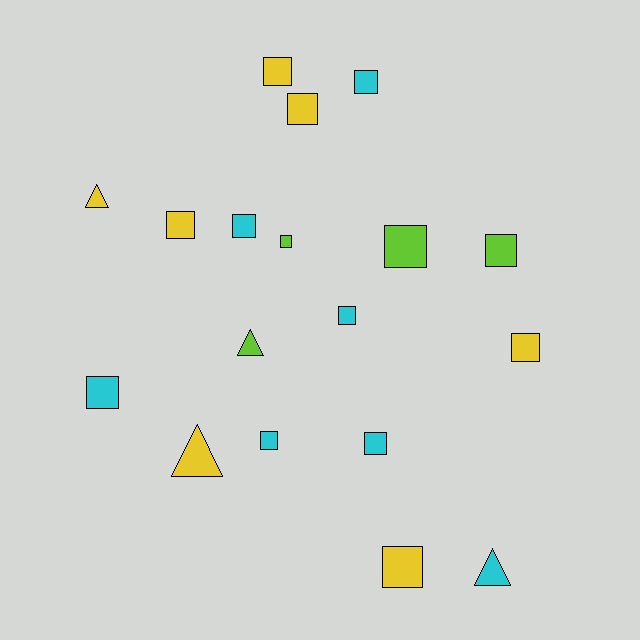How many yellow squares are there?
There are 5 yellow squares.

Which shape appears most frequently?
Square, with 14 objects.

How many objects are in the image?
There are 18 objects.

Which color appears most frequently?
Cyan, with 7 objects.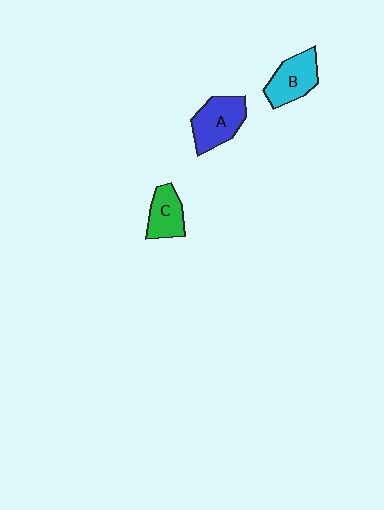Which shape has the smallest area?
Shape C (green).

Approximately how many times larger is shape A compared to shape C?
Approximately 1.4 times.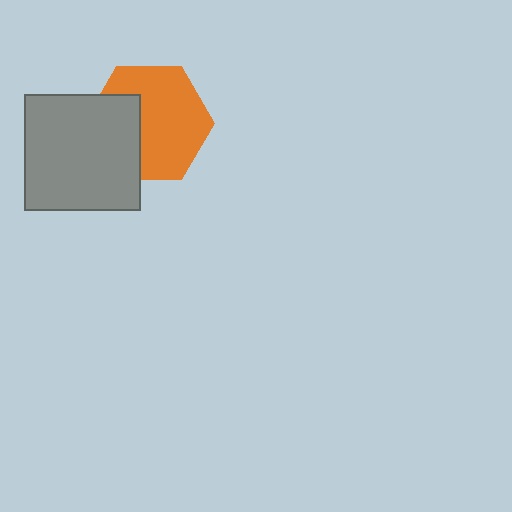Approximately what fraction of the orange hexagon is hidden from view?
Roughly 34% of the orange hexagon is hidden behind the gray square.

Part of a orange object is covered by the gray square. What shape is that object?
It is a hexagon.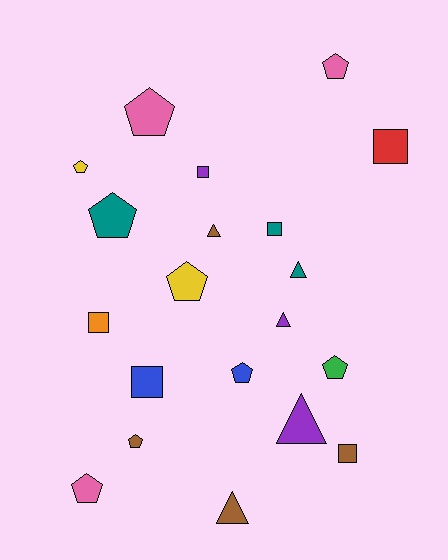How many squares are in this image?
There are 6 squares.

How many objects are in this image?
There are 20 objects.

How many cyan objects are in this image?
There are no cyan objects.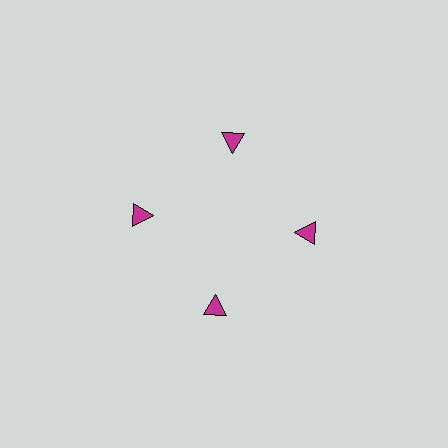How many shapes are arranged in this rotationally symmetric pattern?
There are 4 shapes, arranged in 4 groups of 1.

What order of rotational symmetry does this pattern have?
This pattern has 4-fold rotational symmetry.